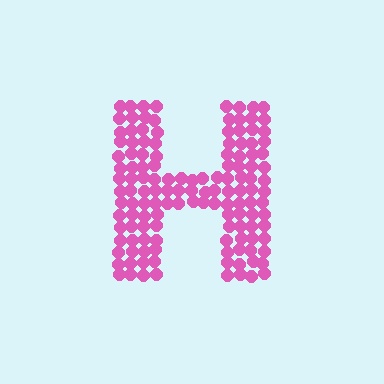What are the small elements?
The small elements are circles.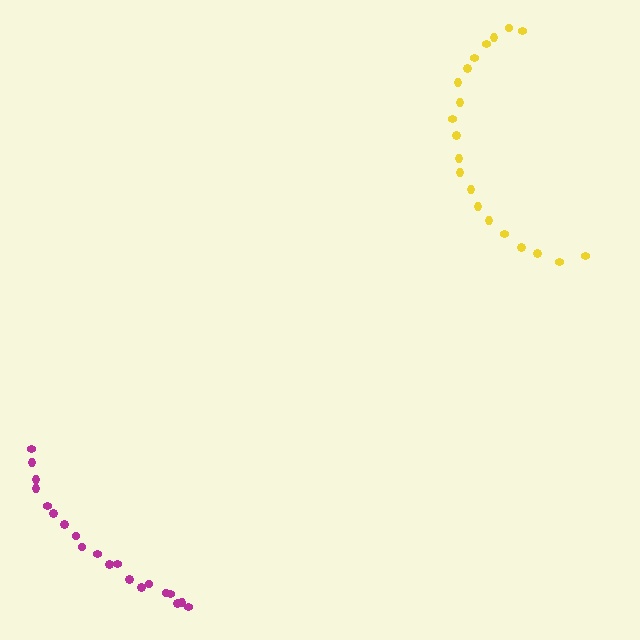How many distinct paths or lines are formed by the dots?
There are 2 distinct paths.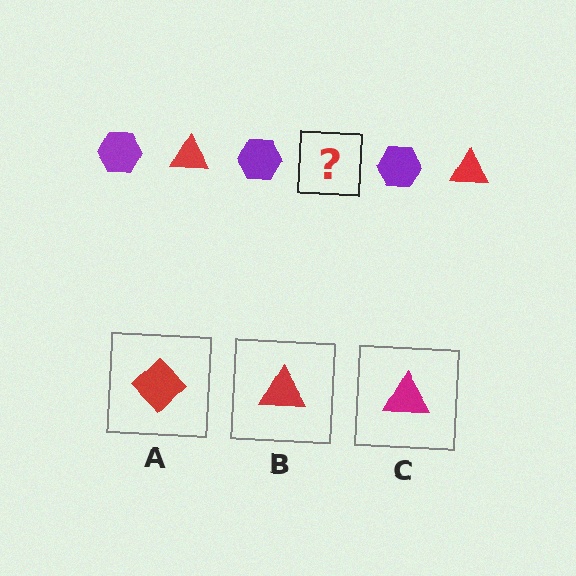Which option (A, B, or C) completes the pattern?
B.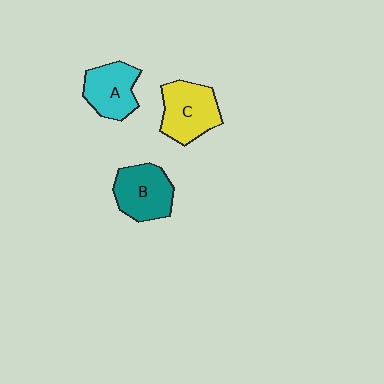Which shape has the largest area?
Shape C (yellow).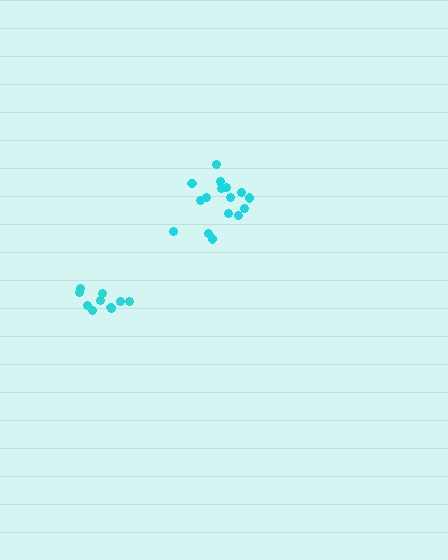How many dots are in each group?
Group 1: 16 dots, Group 2: 10 dots (26 total).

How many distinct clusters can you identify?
There are 2 distinct clusters.